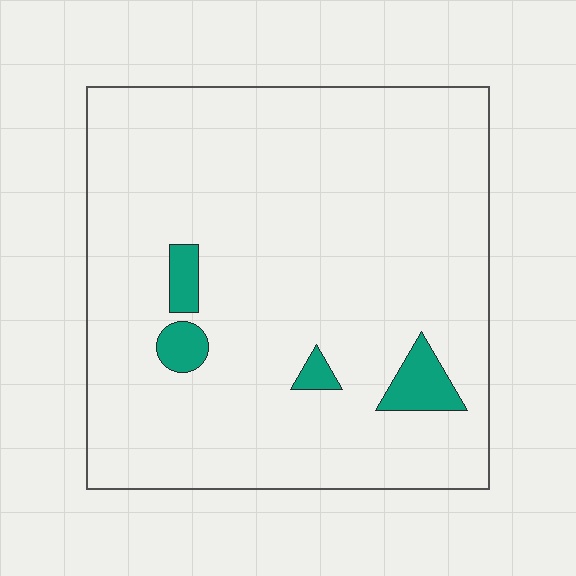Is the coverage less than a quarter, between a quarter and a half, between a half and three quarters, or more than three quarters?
Less than a quarter.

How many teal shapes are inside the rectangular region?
4.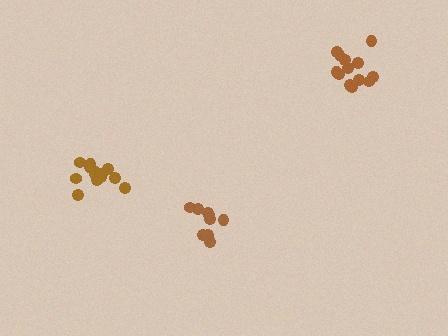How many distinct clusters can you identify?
There are 3 distinct clusters.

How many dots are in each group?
Group 1: 13 dots, Group 2: 13 dots, Group 3: 9 dots (35 total).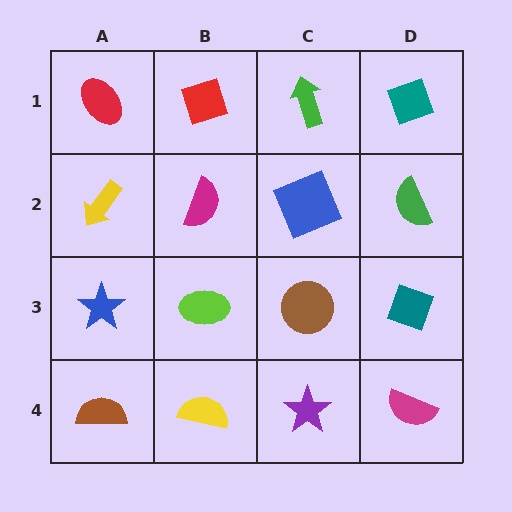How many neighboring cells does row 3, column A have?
3.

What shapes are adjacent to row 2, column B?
A red diamond (row 1, column B), a lime ellipse (row 3, column B), a yellow arrow (row 2, column A), a blue square (row 2, column C).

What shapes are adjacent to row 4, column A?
A blue star (row 3, column A), a yellow semicircle (row 4, column B).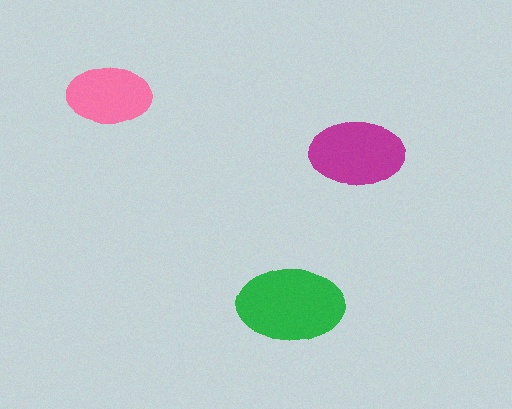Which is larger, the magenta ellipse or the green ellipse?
The green one.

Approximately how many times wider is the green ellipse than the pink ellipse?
About 1.5 times wider.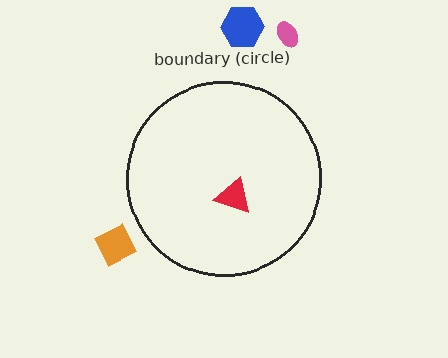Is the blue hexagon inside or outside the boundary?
Outside.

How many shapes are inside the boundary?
1 inside, 3 outside.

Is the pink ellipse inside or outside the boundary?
Outside.